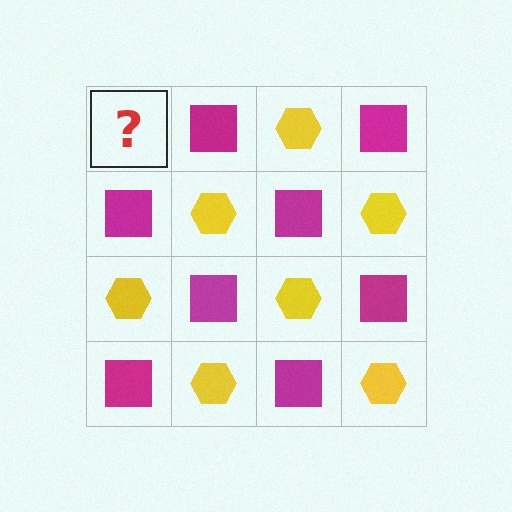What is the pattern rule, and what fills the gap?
The rule is that it alternates yellow hexagon and magenta square in a checkerboard pattern. The gap should be filled with a yellow hexagon.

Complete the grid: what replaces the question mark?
The question mark should be replaced with a yellow hexagon.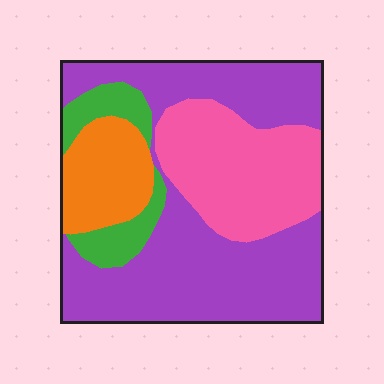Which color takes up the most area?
Purple, at roughly 50%.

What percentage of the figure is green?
Green takes up less than a sixth of the figure.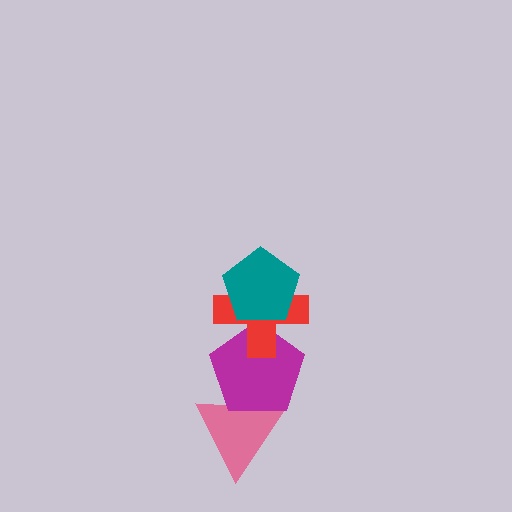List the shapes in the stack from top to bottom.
From top to bottom: the teal pentagon, the red cross, the magenta pentagon, the pink triangle.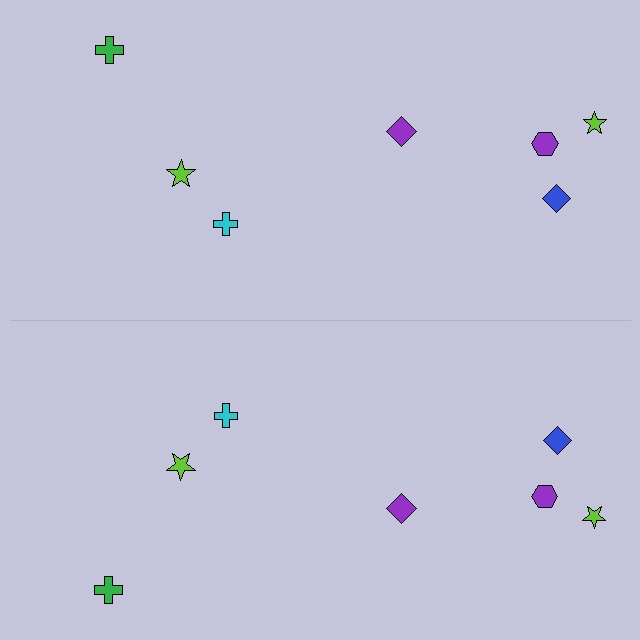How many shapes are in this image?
There are 14 shapes in this image.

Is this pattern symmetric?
Yes, this pattern has bilateral (reflection) symmetry.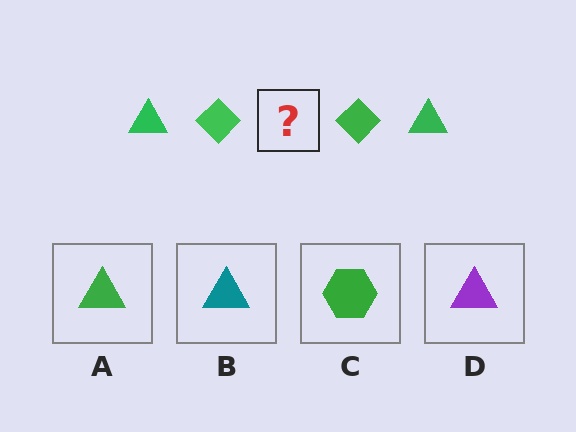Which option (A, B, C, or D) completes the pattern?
A.